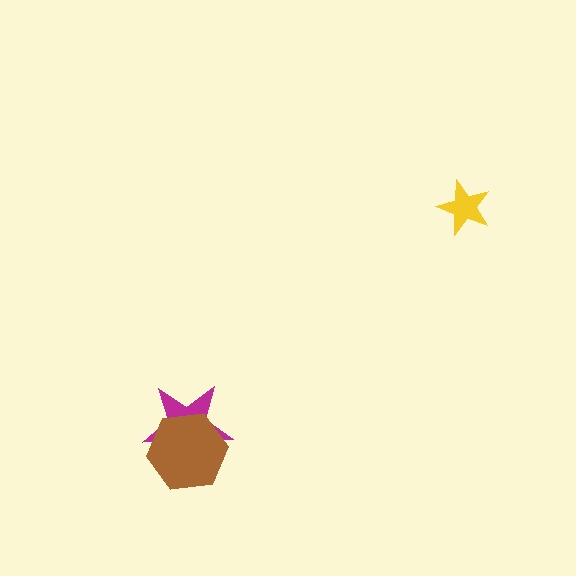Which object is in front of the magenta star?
The brown hexagon is in front of the magenta star.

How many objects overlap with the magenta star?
1 object overlaps with the magenta star.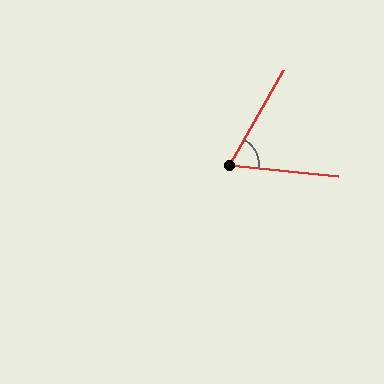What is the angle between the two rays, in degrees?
Approximately 66 degrees.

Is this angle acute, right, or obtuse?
It is acute.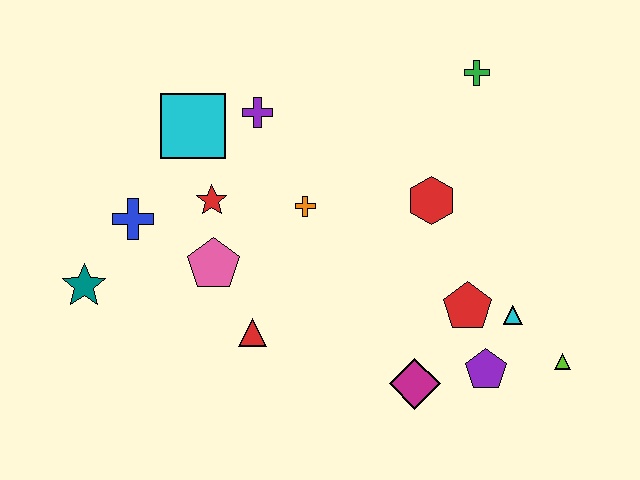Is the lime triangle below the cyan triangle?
Yes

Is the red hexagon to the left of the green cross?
Yes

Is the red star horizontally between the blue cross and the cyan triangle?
Yes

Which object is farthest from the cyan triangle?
The teal star is farthest from the cyan triangle.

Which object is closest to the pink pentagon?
The red star is closest to the pink pentagon.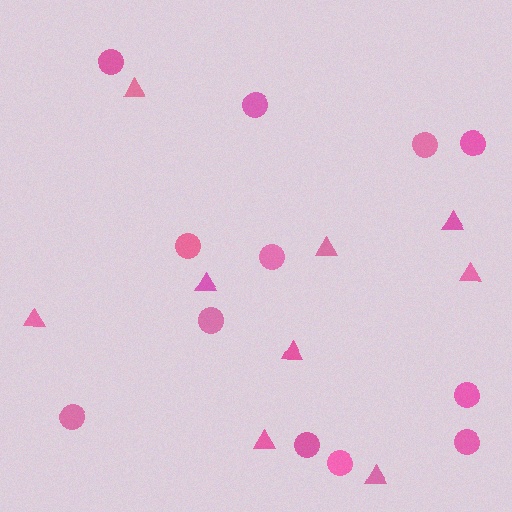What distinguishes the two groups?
There are 2 groups: one group of circles (12) and one group of triangles (9).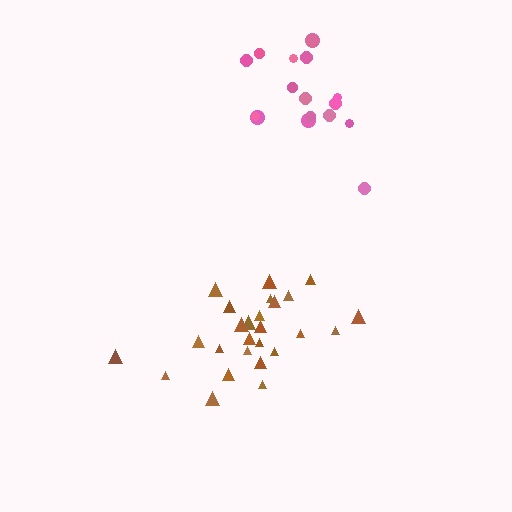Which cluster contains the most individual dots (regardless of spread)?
Brown (26).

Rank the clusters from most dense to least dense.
pink, brown.